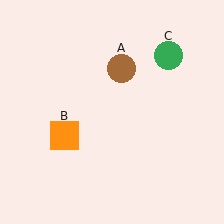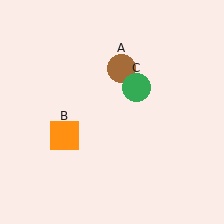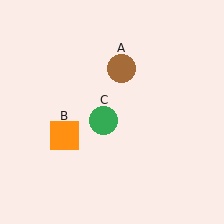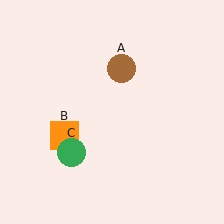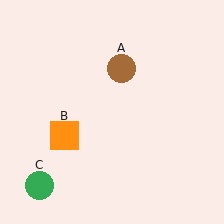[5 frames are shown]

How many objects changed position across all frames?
1 object changed position: green circle (object C).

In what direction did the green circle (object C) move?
The green circle (object C) moved down and to the left.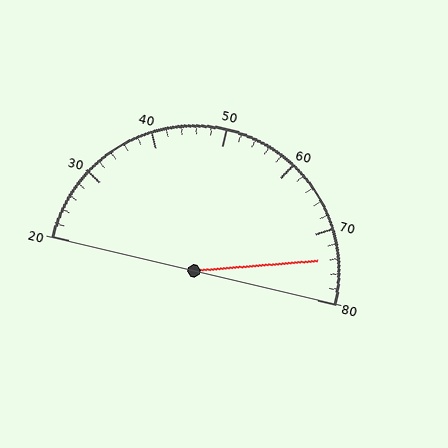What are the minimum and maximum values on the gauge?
The gauge ranges from 20 to 80.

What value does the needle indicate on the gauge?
The needle indicates approximately 74.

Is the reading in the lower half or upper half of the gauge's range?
The reading is in the upper half of the range (20 to 80).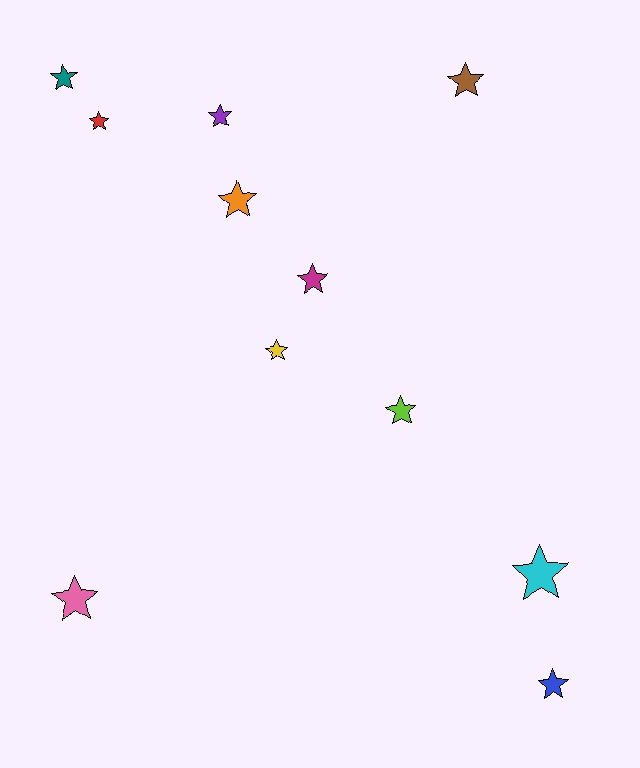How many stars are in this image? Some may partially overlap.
There are 11 stars.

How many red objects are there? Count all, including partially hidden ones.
There is 1 red object.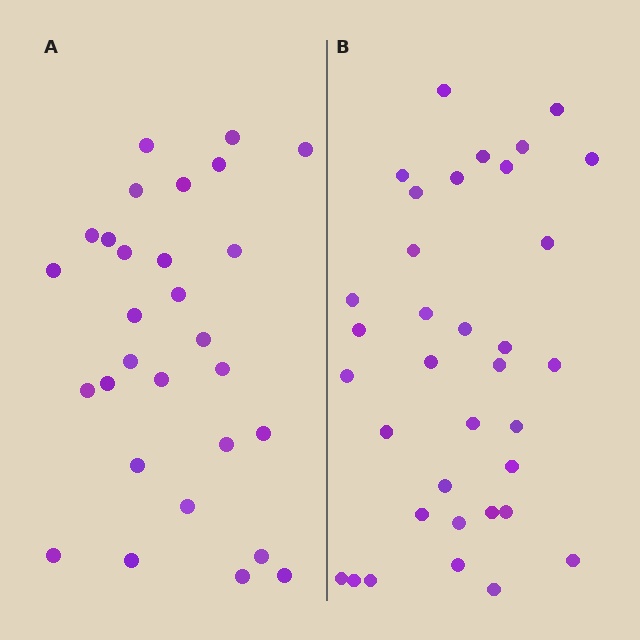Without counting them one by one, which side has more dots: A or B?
Region B (the right region) has more dots.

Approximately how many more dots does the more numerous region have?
Region B has about 6 more dots than region A.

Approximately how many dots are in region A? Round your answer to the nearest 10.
About 30 dots. (The exact count is 29, which rounds to 30.)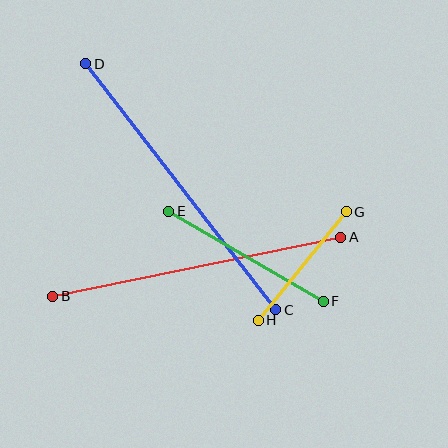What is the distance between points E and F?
The distance is approximately 179 pixels.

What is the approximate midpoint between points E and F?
The midpoint is at approximately (246, 256) pixels.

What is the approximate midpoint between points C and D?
The midpoint is at approximately (181, 187) pixels.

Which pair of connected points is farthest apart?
Points C and D are farthest apart.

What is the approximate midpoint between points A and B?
The midpoint is at approximately (197, 267) pixels.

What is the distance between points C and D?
The distance is approximately 311 pixels.